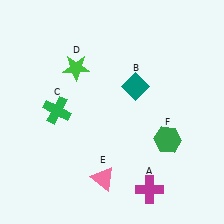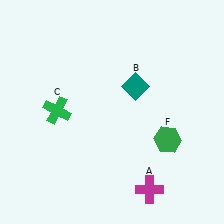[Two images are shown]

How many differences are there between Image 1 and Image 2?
There are 2 differences between the two images.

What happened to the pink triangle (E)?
The pink triangle (E) was removed in Image 2. It was in the bottom-left area of Image 1.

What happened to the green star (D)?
The green star (D) was removed in Image 2. It was in the top-left area of Image 1.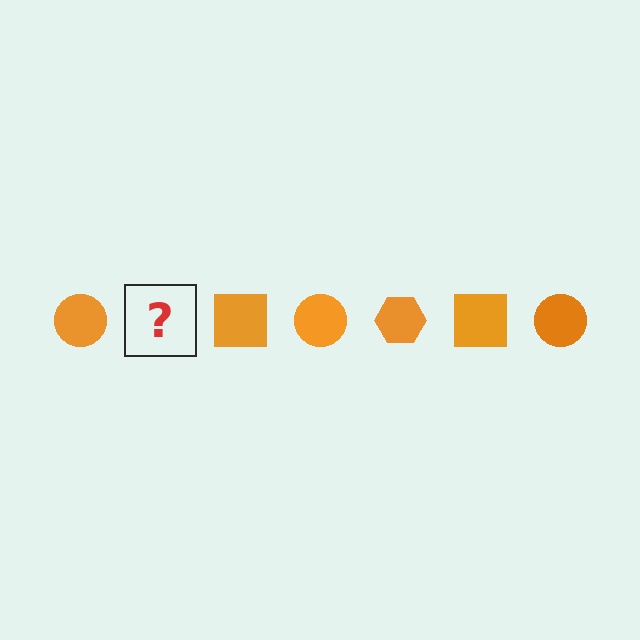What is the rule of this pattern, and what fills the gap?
The rule is that the pattern cycles through circle, hexagon, square shapes in orange. The gap should be filled with an orange hexagon.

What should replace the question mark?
The question mark should be replaced with an orange hexagon.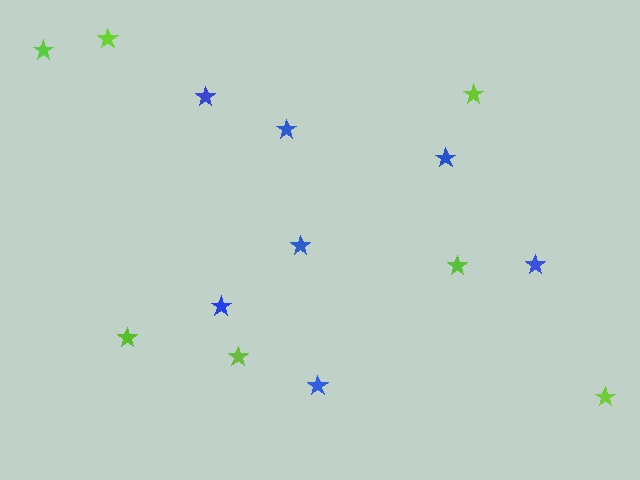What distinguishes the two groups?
There are 2 groups: one group of lime stars (7) and one group of blue stars (7).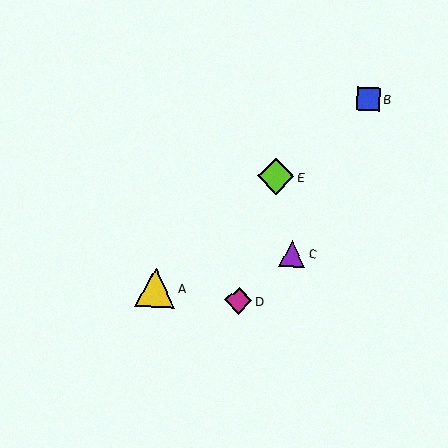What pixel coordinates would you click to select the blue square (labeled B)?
Click at (369, 99) to select the blue square B.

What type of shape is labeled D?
Shape D is a magenta diamond.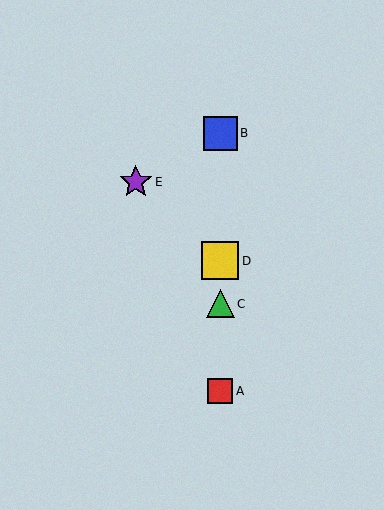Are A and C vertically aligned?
Yes, both are at x≈220.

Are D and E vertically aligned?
No, D is at x≈220 and E is at x≈136.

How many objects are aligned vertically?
4 objects (A, B, C, D) are aligned vertically.